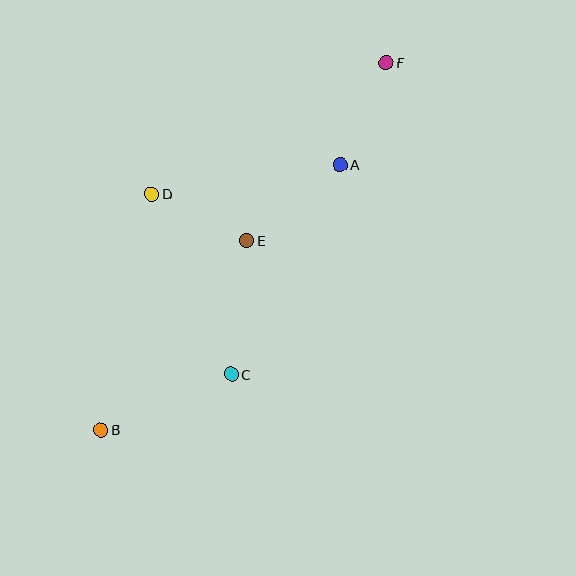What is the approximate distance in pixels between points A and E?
The distance between A and E is approximately 120 pixels.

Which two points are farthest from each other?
Points B and F are farthest from each other.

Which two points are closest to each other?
Points D and E are closest to each other.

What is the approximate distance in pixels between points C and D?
The distance between C and D is approximately 197 pixels.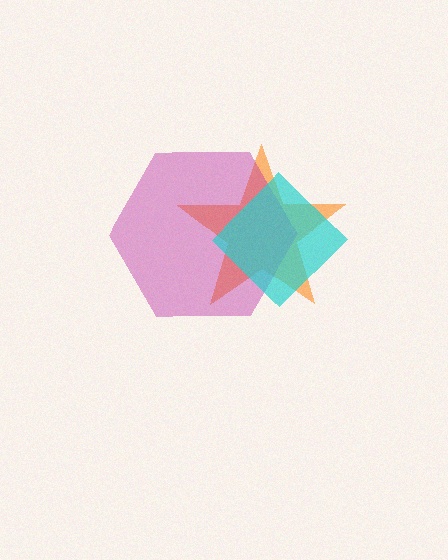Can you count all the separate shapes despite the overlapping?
Yes, there are 3 separate shapes.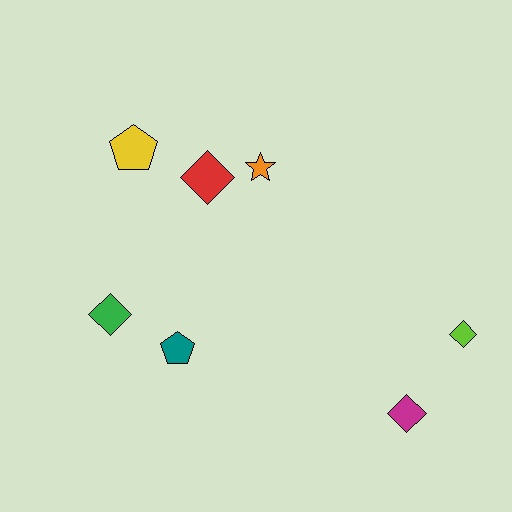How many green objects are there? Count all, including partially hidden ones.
There is 1 green object.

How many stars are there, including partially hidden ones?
There is 1 star.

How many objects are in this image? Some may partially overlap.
There are 7 objects.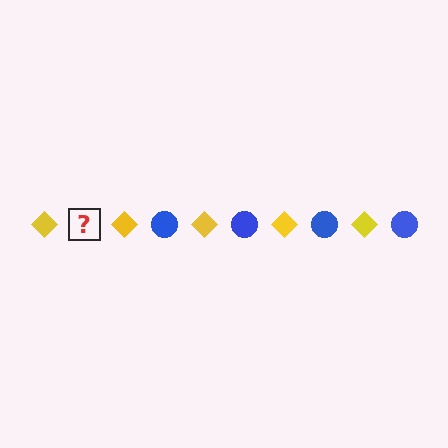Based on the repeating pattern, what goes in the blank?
The blank should be a blue circle.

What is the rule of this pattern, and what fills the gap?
The rule is that the pattern alternates between yellow diamond and blue circle. The gap should be filled with a blue circle.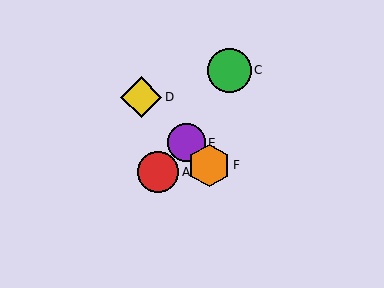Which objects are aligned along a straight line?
Objects B, D, E, F are aligned along a straight line.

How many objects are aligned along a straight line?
4 objects (B, D, E, F) are aligned along a straight line.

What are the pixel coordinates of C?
Object C is at (229, 70).